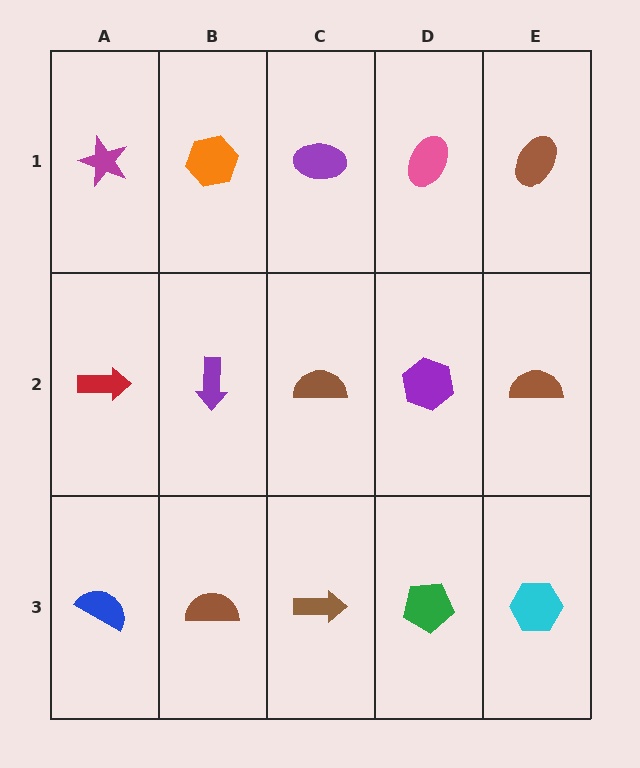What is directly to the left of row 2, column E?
A purple hexagon.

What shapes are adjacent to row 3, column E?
A brown semicircle (row 2, column E), a green pentagon (row 3, column D).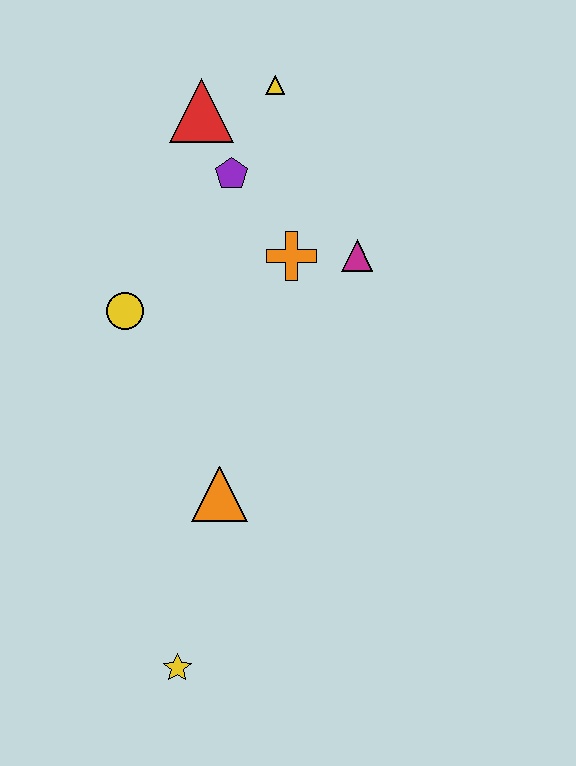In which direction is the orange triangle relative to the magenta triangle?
The orange triangle is below the magenta triangle.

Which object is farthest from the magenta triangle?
The yellow star is farthest from the magenta triangle.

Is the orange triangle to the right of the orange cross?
No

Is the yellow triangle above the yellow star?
Yes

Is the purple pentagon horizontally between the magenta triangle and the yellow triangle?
No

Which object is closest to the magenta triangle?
The orange cross is closest to the magenta triangle.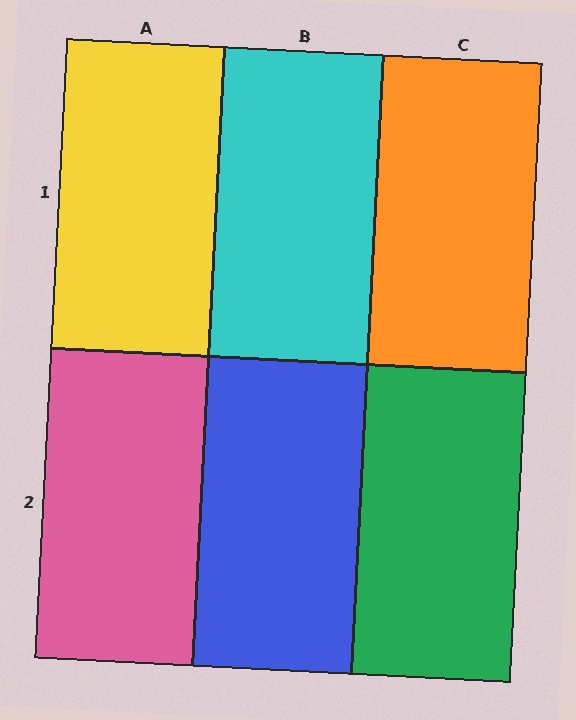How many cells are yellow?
1 cell is yellow.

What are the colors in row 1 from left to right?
Yellow, cyan, orange.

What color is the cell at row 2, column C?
Green.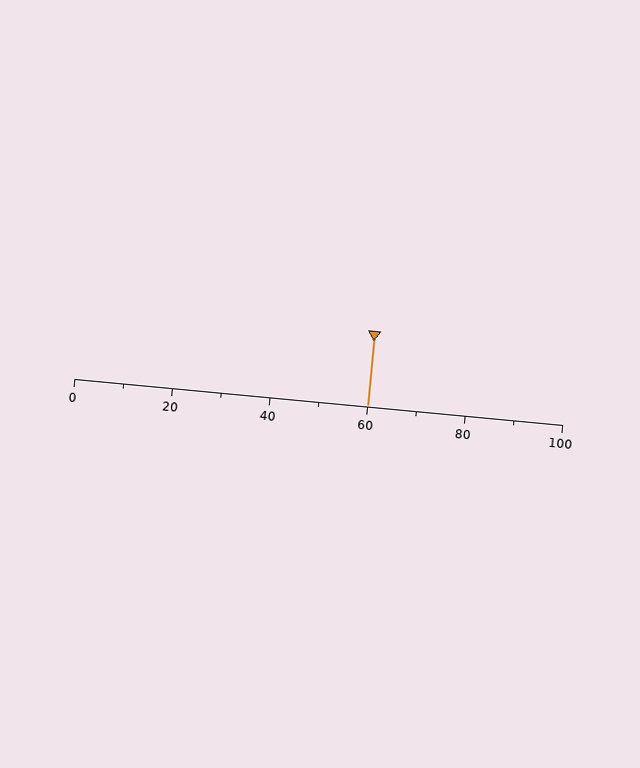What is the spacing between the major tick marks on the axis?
The major ticks are spaced 20 apart.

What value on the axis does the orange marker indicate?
The marker indicates approximately 60.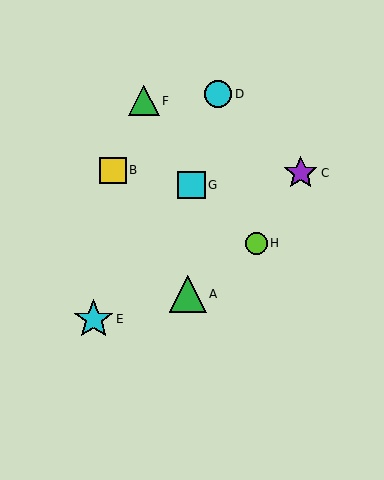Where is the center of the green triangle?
The center of the green triangle is at (144, 101).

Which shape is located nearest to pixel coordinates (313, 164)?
The purple star (labeled C) at (301, 173) is nearest to that location.